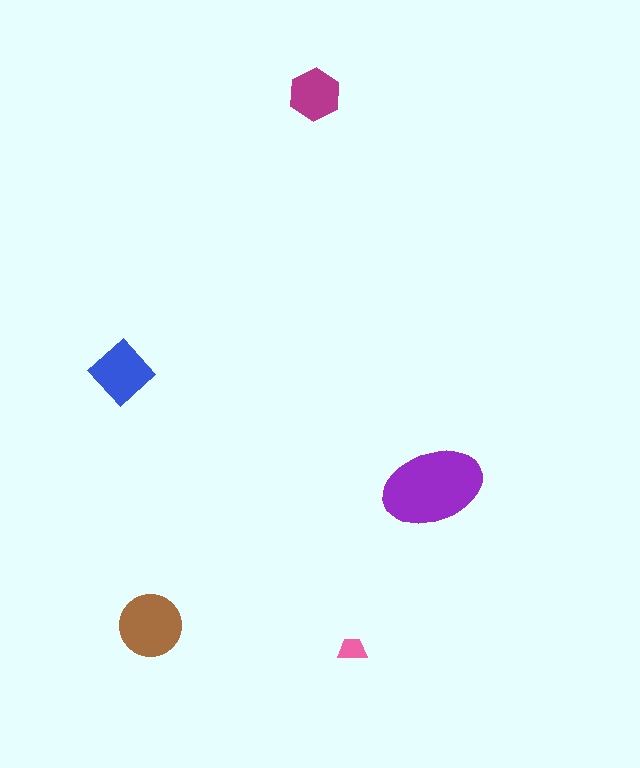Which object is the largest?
The purple ellipse.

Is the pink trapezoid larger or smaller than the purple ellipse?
Smaller.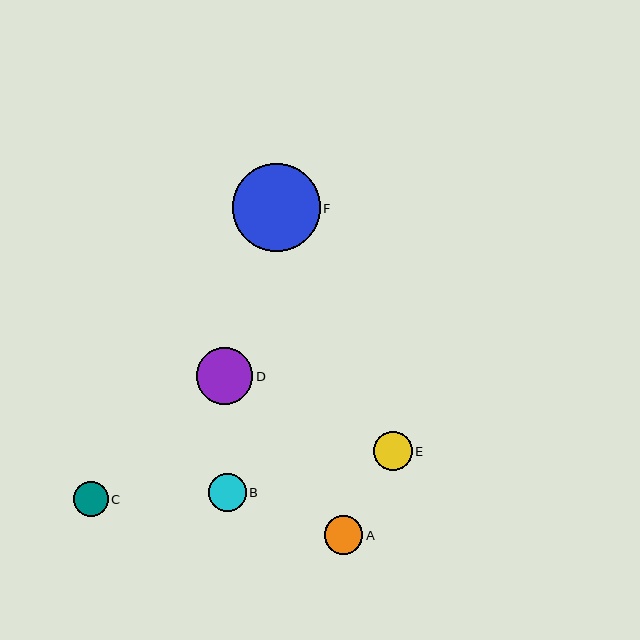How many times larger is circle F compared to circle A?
Circle F is approximately 2.3 times the size of circle A.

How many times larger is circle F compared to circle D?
Circle F is approximately 1.5 times the size of circle D.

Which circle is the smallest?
Circle C is the smallest with a size of approximately 35 pixels.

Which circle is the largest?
Circle F is the largest with a size of approximately 88 pixels.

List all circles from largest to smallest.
From largest to smallest: F, D, A, E, B, C.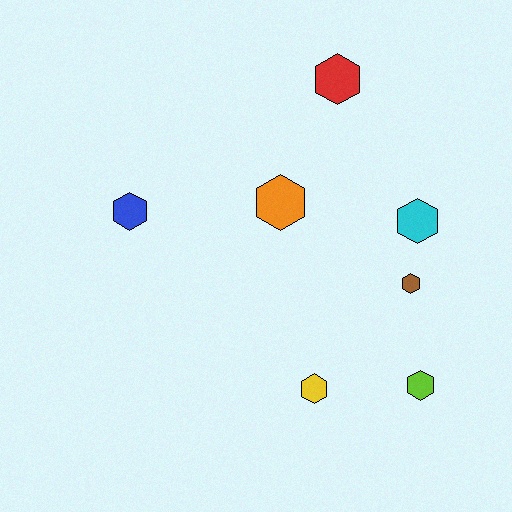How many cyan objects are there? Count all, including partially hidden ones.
There is 1 cyan object.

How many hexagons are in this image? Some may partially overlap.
There are 7 hexagons.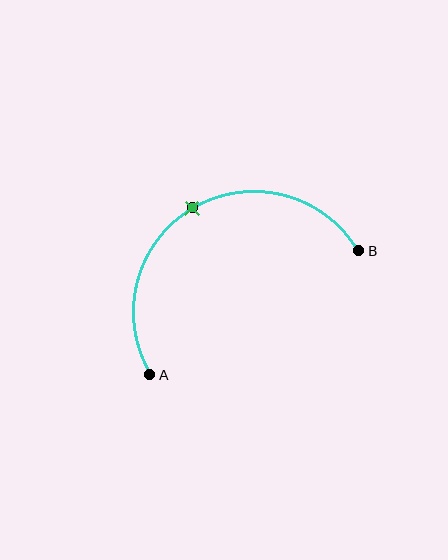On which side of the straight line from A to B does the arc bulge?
The arc bulges above the straight line connecting A and B.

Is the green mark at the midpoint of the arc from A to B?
Yes. The green mark lies on the arc at equal arc-length from both A and B — it is the arc midpoint.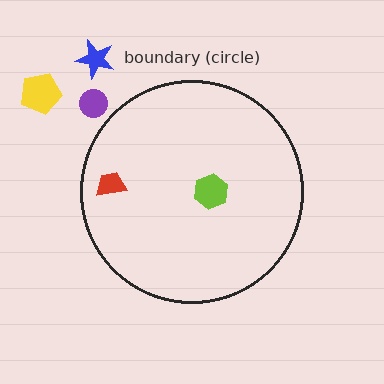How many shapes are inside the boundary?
2 inside, 3 outside.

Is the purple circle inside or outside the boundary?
Outside.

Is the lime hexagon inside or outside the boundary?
Inside.